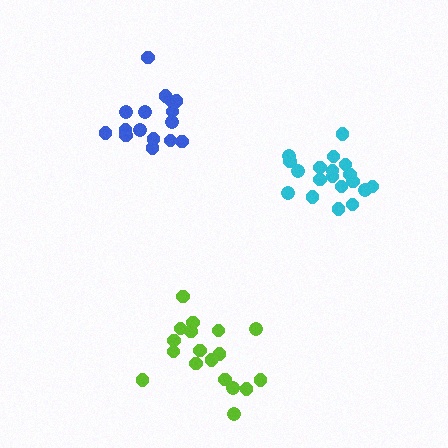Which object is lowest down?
The lime cluster is bottommost.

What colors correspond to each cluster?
The clusters are colored: blue, cyan, lime.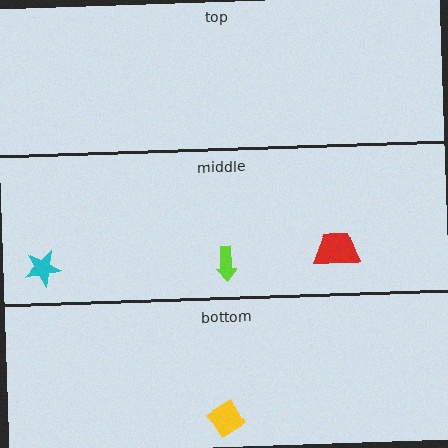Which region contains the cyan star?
The middle region.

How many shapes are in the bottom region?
1.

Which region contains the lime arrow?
The middle region.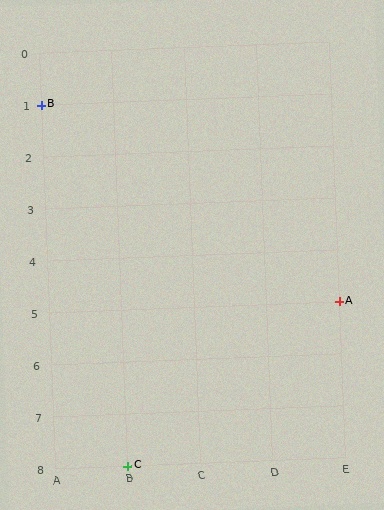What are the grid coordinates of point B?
Point B is at grid coordinates (A, 1).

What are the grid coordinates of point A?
Point A is at grid coordinates (E, 5).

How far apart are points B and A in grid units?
Points B and A are 4 columns and 4 rows apart (about 5.7 grid units diagonally).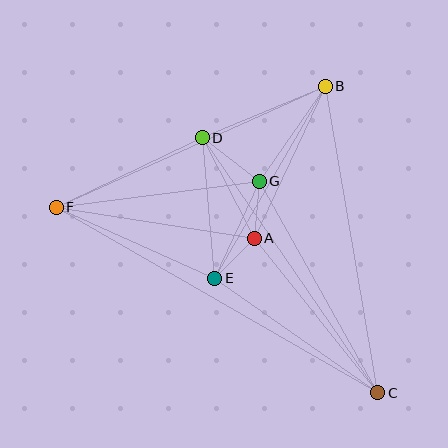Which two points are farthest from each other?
Points C and F are farthest from each other.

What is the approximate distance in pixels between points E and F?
The distance between E and F is approximately 174 pixels.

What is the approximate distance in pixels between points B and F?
The distance between B and F is approximately 295 pixels.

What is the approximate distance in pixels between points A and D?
The distance between A and D is approximately 113 pixels.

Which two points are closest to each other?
Points A and E are closest to each other.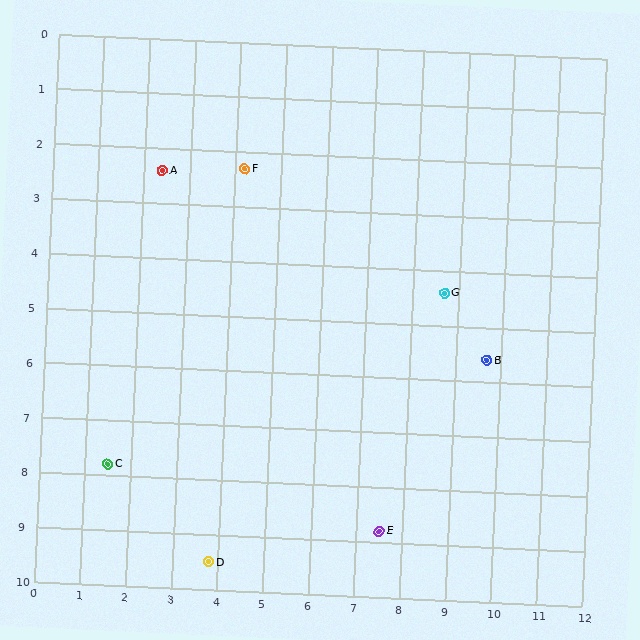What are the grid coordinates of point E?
Point E is at approximately (7.5, 8.8).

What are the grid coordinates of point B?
Point B is at approximately (9.7, 5.6).